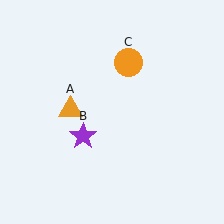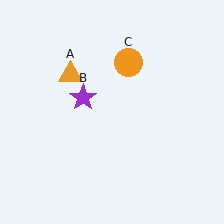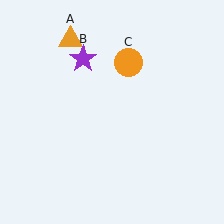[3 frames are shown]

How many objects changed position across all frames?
2 objects changed position: orange triangle (object A), purple star (object B).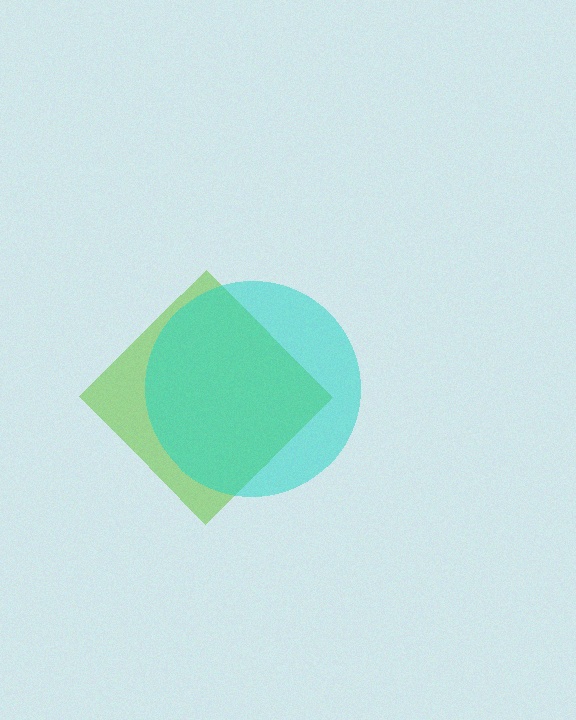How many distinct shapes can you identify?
There are 2 distinct shapes: a lime diamond, a cyan circle.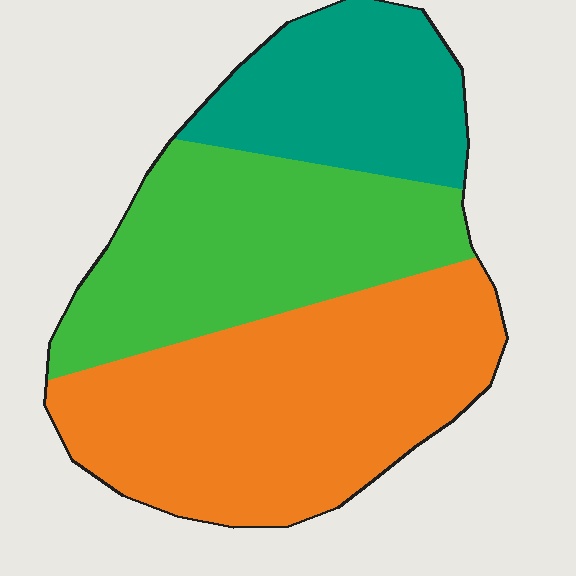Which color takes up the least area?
Teal, at roughly 20%.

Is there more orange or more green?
Orange.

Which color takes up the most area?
Orange, at roughly 45%.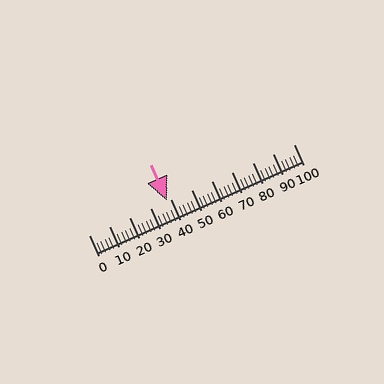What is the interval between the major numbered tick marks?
The major tick marks are spaced 10 units apart.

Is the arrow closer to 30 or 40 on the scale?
The arrow is closer to 40.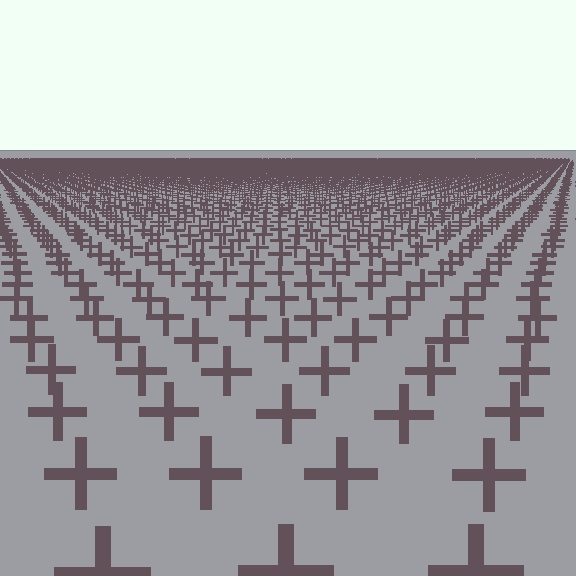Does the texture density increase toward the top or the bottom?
Density increases toward the top.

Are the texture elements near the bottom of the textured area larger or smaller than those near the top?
Larger. Near the bottom, elements are closer to the viewer and appear at a bigger on-screen size.